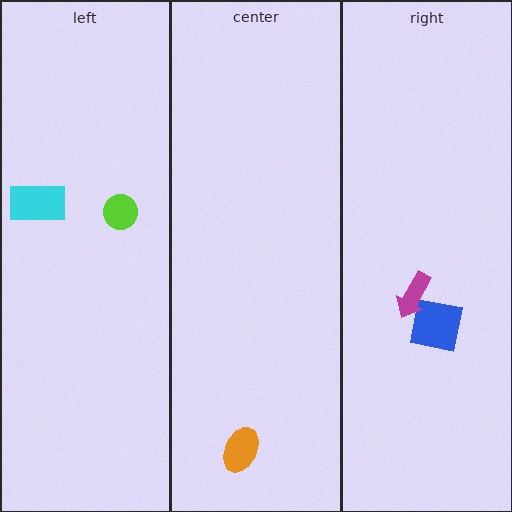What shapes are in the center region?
The orange ellipse.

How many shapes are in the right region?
2.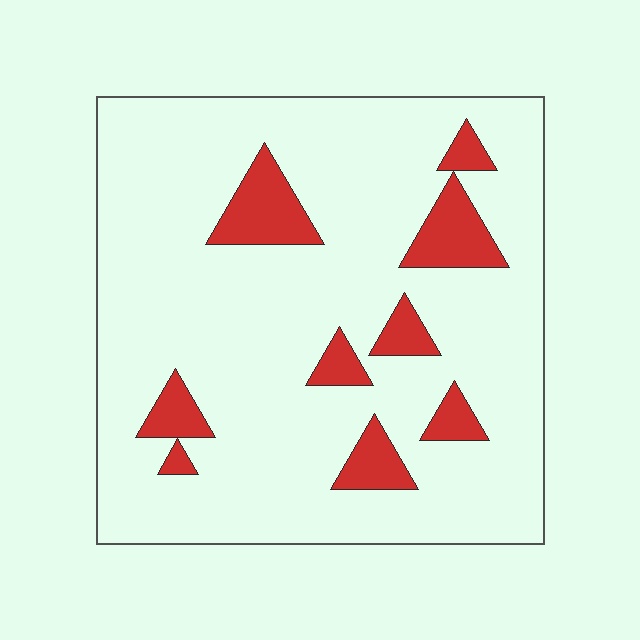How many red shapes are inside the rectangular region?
9.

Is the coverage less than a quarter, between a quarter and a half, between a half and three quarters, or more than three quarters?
Less than a quarter.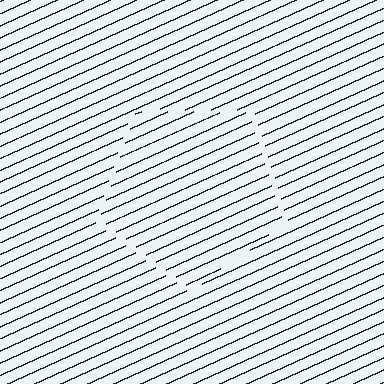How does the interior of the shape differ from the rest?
The interior of the shape contains the same grating, shifted by half a period — the contour is defined by the phase discontinuity where line-ends from the inner and outer gratings abut.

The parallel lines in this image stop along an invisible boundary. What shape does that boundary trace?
An illusory pentagon. The interior of the shape contains the same grating, shifted by half a period — the contour is defined by the phase discontinuity where line-ends from the inner and outer gratings abut.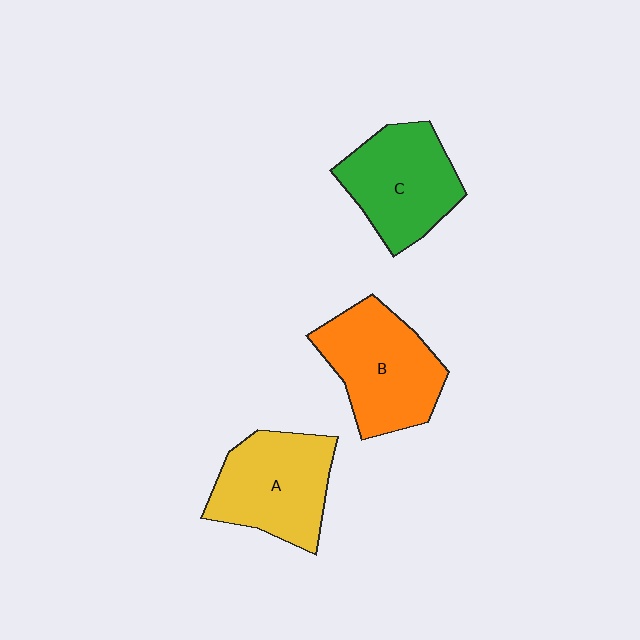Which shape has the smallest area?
Shape C (green).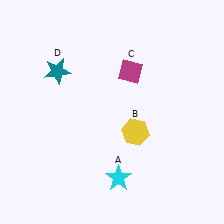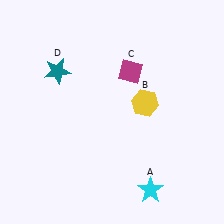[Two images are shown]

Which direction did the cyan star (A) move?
The cyan star (A) moved right.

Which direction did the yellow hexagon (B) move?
The yellow hexagon (B) moved up.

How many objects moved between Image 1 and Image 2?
2 objects moved between the two images.